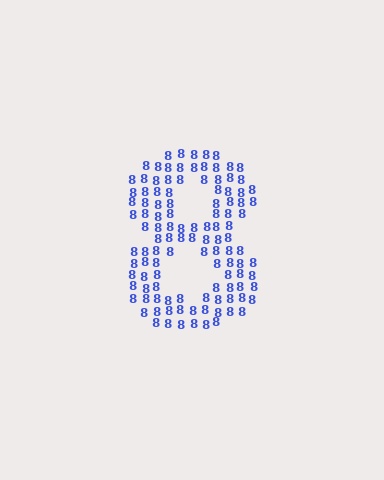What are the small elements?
The small elements are digit 8's.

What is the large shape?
The large shape is the digit 8.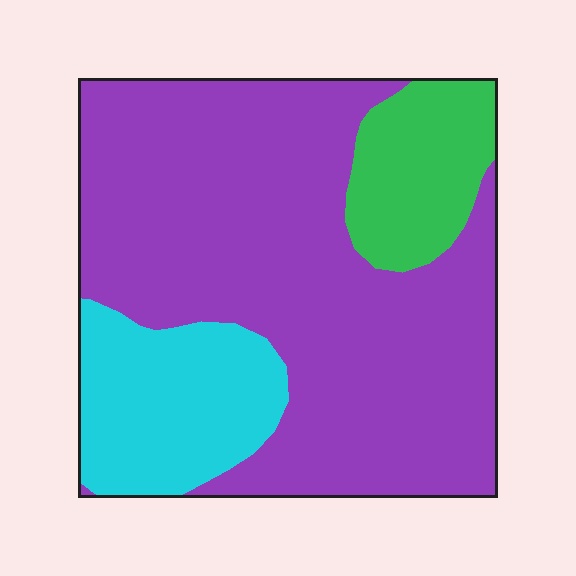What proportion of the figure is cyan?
Cyan takes up about one fifth (1/5) of the figure.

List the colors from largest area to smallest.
From largest to smallest: purple, cyan, green.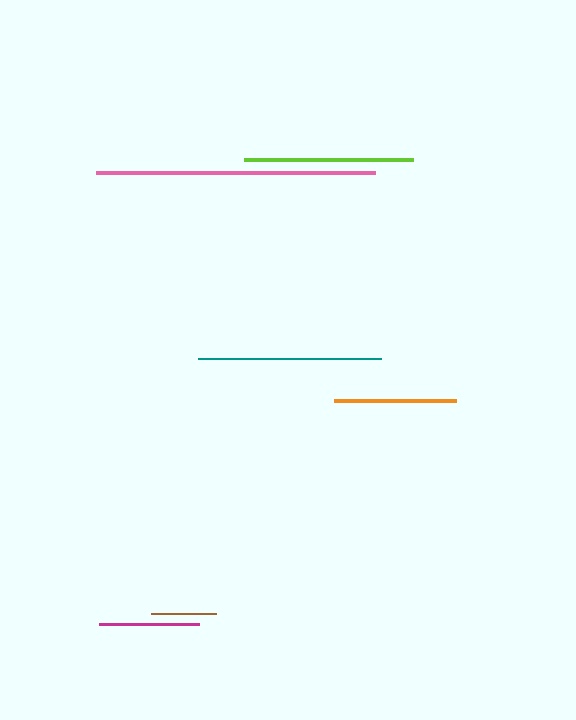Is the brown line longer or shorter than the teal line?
The teal line is longer than the brown line.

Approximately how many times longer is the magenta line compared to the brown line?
The magenta line is approximately 1.5 times the length of the brown line.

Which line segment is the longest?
The pink line is the longest at approximately 278 pixels.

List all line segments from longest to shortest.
From longest to shortest: pink, teal, lime, orange, magenta, brown.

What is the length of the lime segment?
The lime segment is approximately 169 pixels long.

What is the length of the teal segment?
The teal segment is approximately 183 pixels long.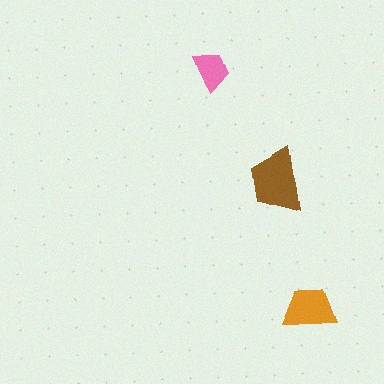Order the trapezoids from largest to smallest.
the brown one, the orange one, the pink one.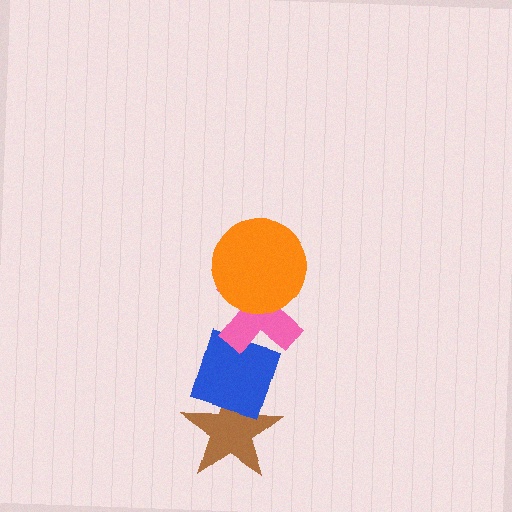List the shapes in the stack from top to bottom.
From top to bottom: the orange circle, the pink cross, the blue diamond, the brown star.